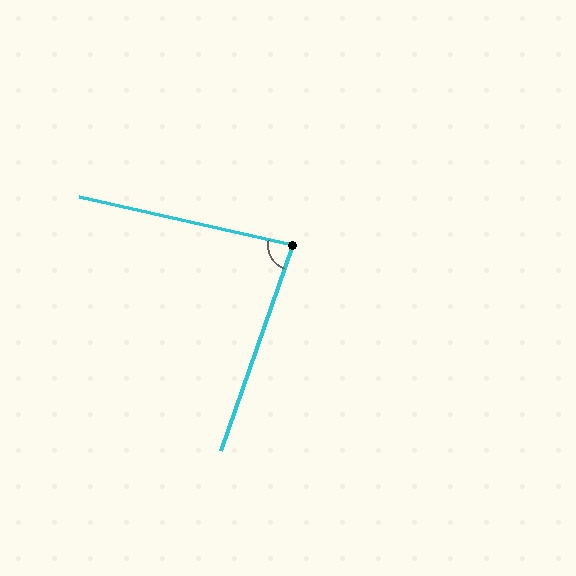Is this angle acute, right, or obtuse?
It is acute.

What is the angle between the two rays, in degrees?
Approximately 83 degrees.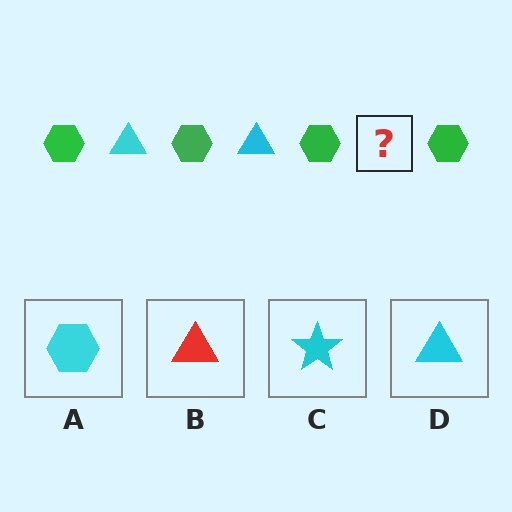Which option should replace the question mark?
Option D.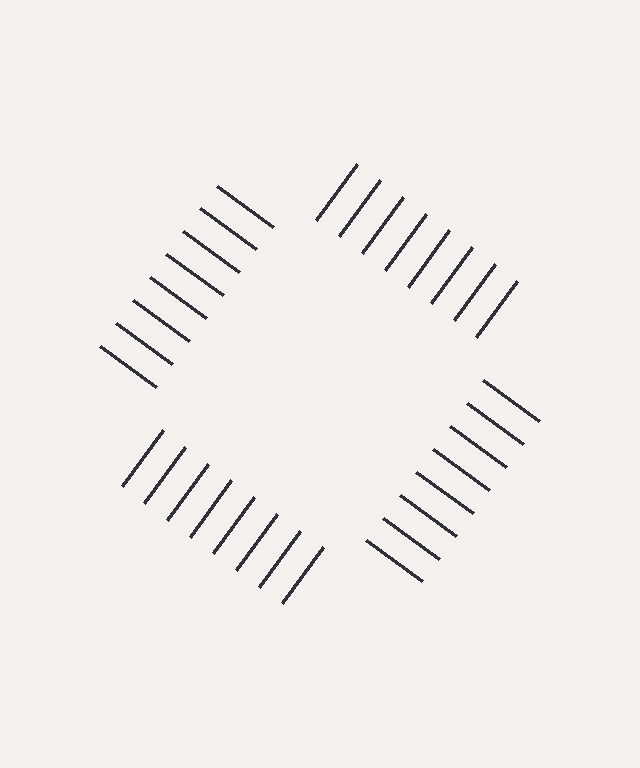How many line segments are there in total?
32 — 8 along each of the 4 edges.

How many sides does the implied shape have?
4 sides — the line-ends trace a square.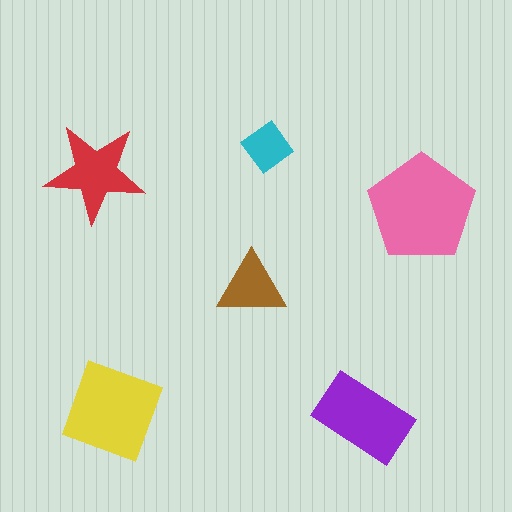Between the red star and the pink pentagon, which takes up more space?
The pink pentagon.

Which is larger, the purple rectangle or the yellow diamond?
The yellow diamond.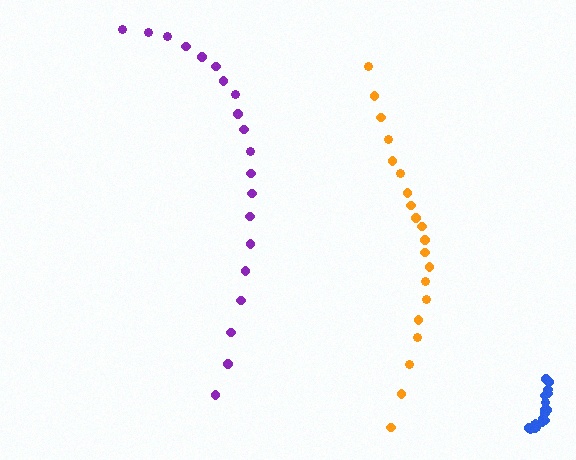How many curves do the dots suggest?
There are 3 distinct paths.